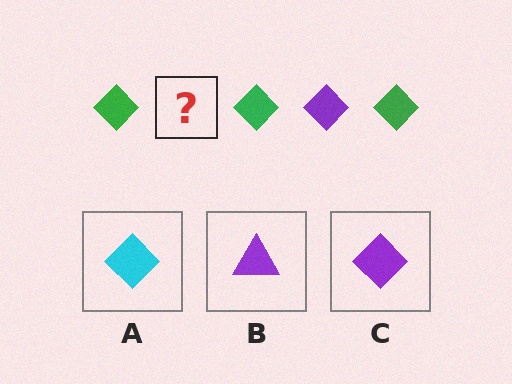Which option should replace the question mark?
Option C.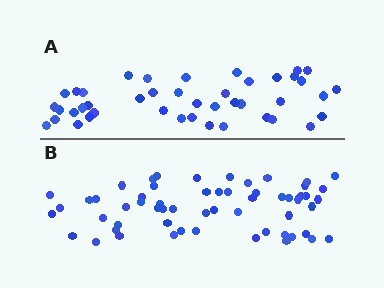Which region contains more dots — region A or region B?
Region B (the bottom region) has more dots.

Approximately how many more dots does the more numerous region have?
Region B has approximately 15 more dots than region A.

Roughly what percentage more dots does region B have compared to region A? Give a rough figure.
About 35% more.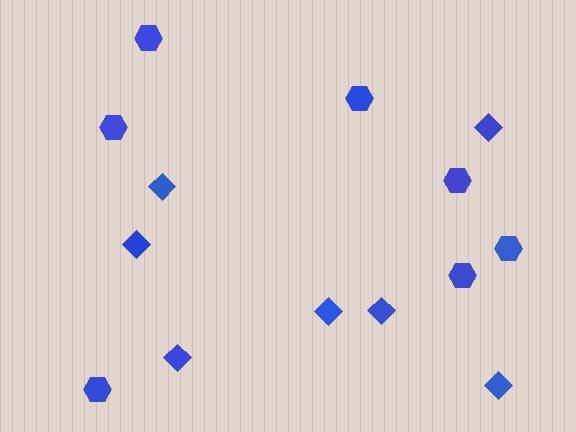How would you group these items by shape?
There are 2 groups: one group of hexagons (7) and one group of diamonds (7).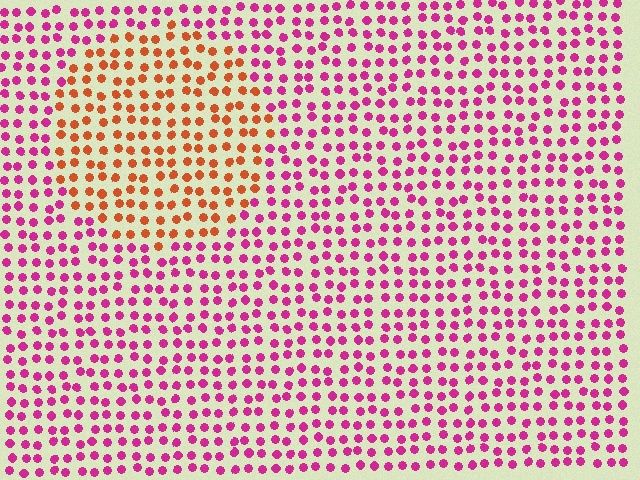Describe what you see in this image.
The image is filled with small magenta elements in a uniform arrangement. A circle-shaped region is visible where the elements are tinted to a slightly different hue, forming a subtle color boundary.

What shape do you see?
I see a circle.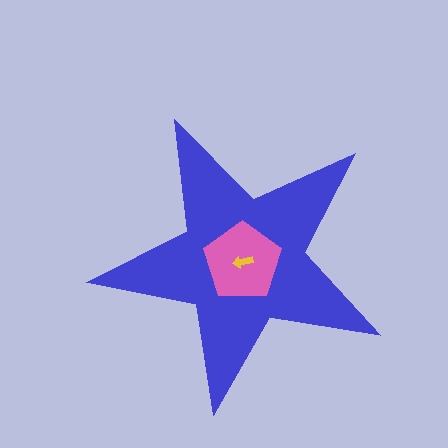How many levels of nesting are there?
3.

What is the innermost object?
The yellow arrow.